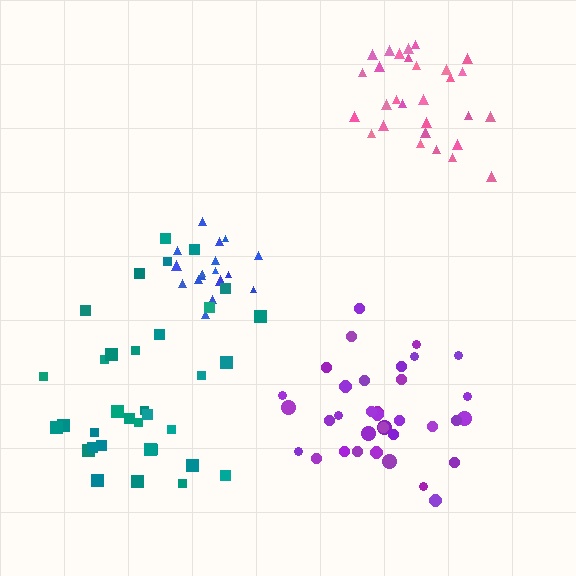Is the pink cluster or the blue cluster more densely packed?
Blue.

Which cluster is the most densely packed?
Blue.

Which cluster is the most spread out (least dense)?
Teal.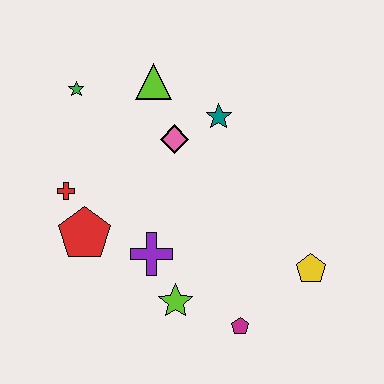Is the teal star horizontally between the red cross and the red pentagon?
No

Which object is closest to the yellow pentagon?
The magenta pentagon is closest to the yellow pentagon.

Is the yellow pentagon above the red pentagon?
No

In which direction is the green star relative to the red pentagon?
The green star is above the red pentagon.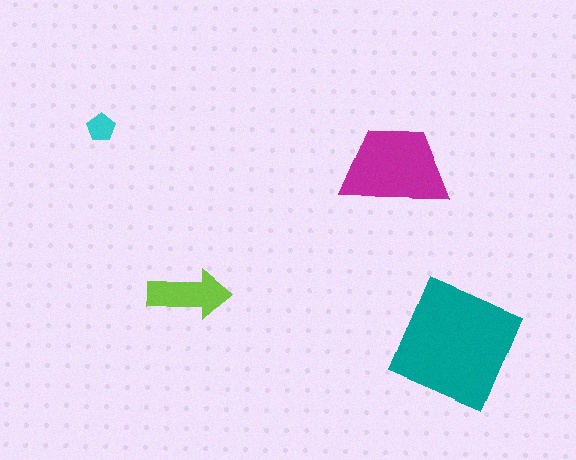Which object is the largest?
The teal square.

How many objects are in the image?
There are 4 objects in the image.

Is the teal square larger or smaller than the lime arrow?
Larger.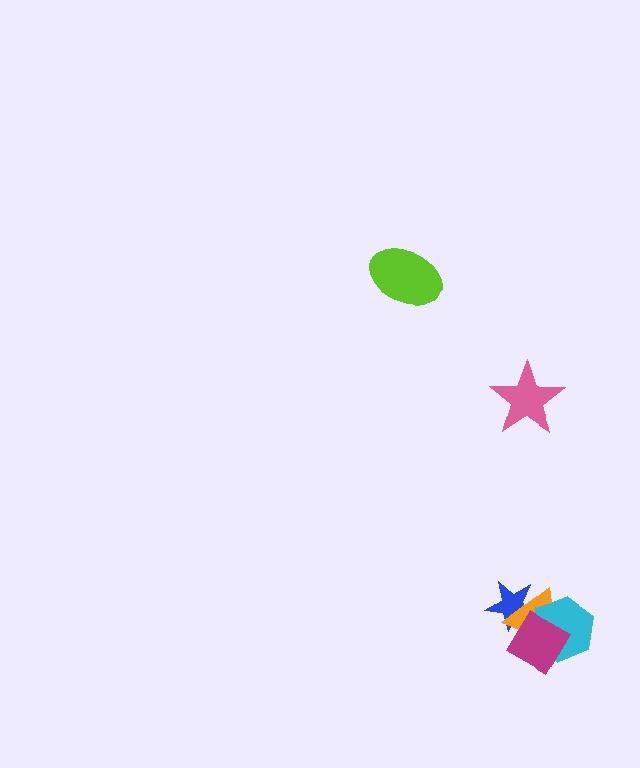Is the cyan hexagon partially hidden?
Yes, it is partially covered by another shape.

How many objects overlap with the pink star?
0 objects overlap with the pink star.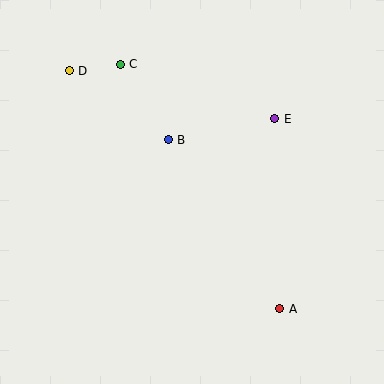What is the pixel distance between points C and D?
The distance between C and D is 52 pixels.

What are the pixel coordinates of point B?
Point B is at (168, 140).